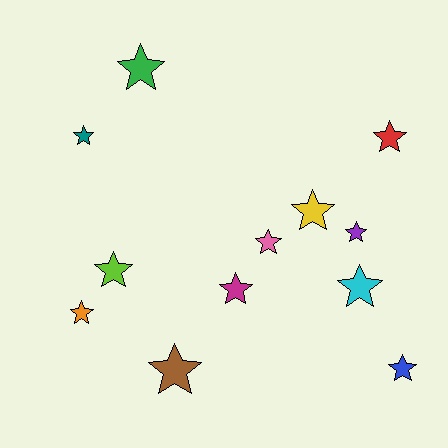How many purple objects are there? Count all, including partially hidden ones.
There is 1 purple object.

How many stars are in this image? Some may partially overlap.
There are 12 stars.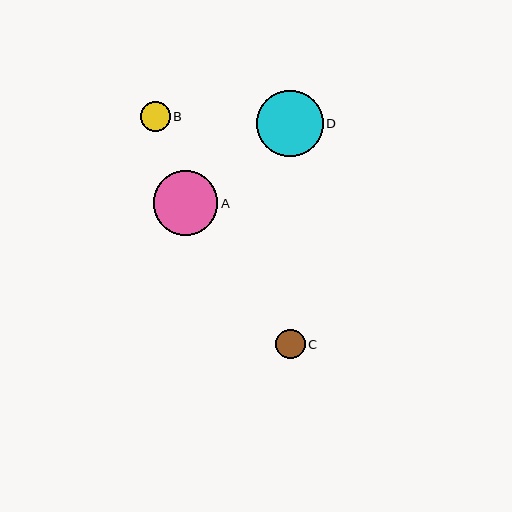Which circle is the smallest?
Circle C is the smallest with a size of approximately 29 pixels.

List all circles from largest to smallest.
From largest to smallest: D, A, B, C.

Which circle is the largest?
Circle D is the largest with a size of approximately 67 pixels.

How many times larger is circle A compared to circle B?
Circle A is approximately 2.2 times the size of circle B.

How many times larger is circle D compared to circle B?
Circle D is approximately 2.3 times the size of circle B.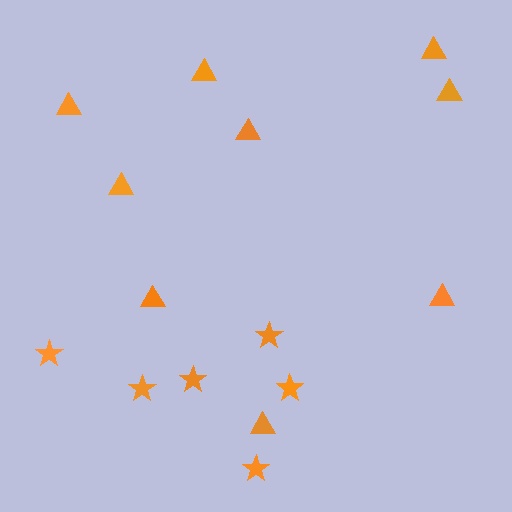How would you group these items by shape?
There are 2 groups: one group of triangles (9) and one group of stars (6).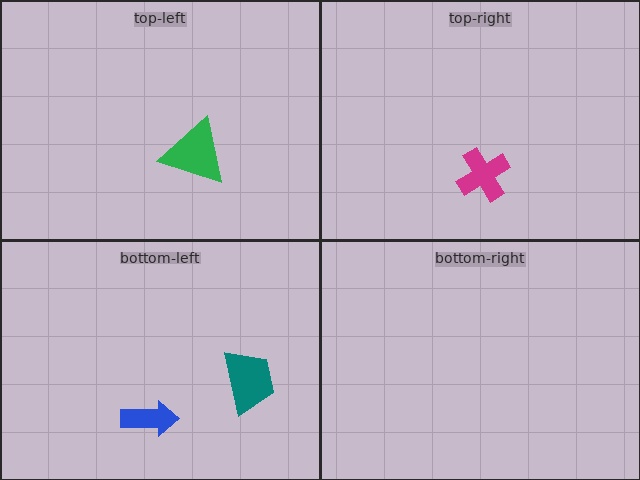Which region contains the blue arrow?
The bottom-left region.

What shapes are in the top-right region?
The magenta cross.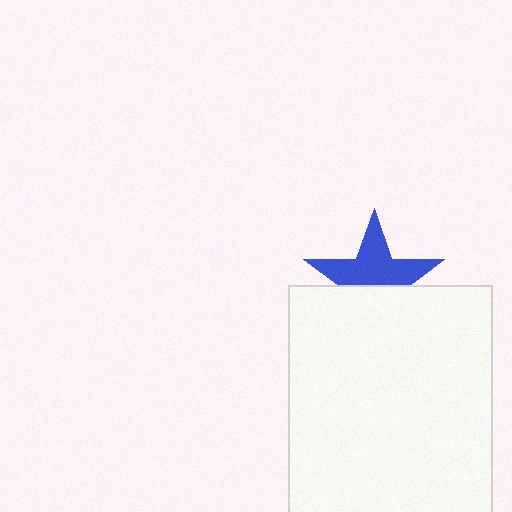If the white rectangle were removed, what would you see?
You would see the complete blue star.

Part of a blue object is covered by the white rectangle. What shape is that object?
It is a star.